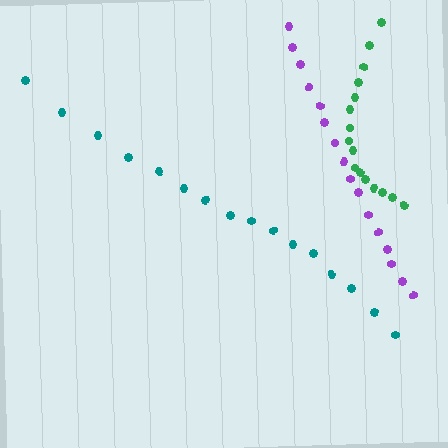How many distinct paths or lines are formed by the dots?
There are 3 distinct paths.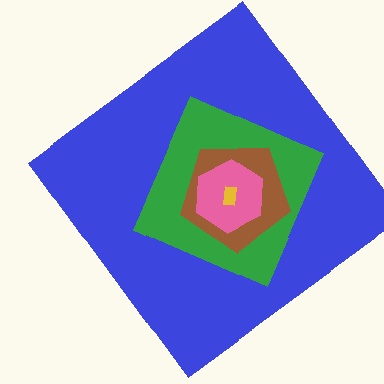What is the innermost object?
The yellow rectangle.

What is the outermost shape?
The blue diamond.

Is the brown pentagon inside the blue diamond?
Yes.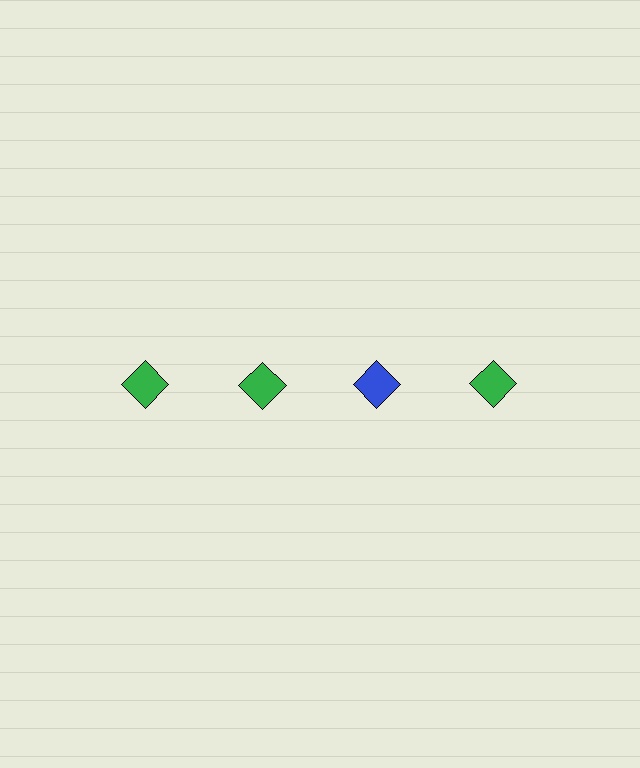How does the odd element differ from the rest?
It has a different color: blue instead of green.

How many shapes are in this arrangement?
There are 4 shapes arranged in a grid pattern.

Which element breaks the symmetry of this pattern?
The blue diamond in the top row, center column breaks the symmetry. All other shapes are green diamonds.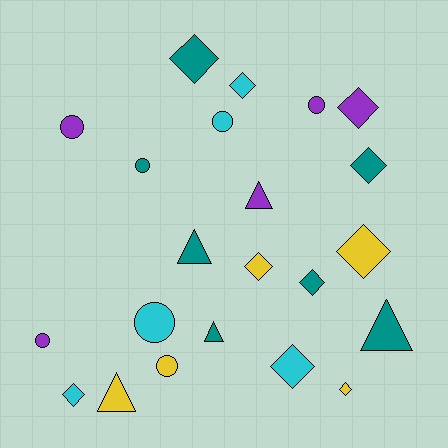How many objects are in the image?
There are 22 objects.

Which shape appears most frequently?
Diamond, with 10 objects.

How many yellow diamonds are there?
There are 3 yellow diamonds.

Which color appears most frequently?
Teal, with 7 objects.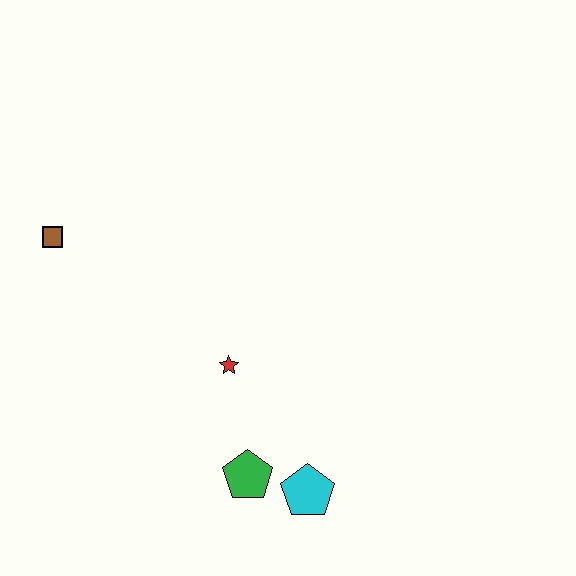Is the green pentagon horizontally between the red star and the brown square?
No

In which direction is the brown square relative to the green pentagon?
The brown square is above the green pentagon.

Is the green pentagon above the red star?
No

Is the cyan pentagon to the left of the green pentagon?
No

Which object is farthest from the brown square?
The cyan pentagon is farthest from the brown square.